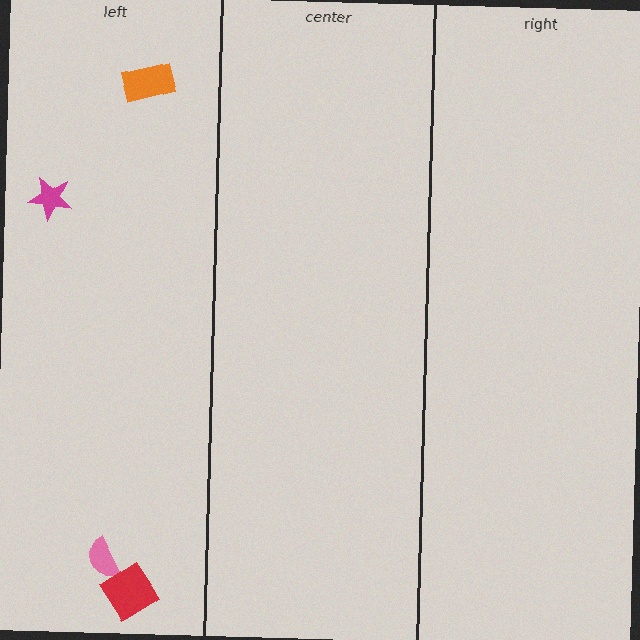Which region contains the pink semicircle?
The left region.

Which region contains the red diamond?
The left region.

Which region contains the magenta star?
The left region.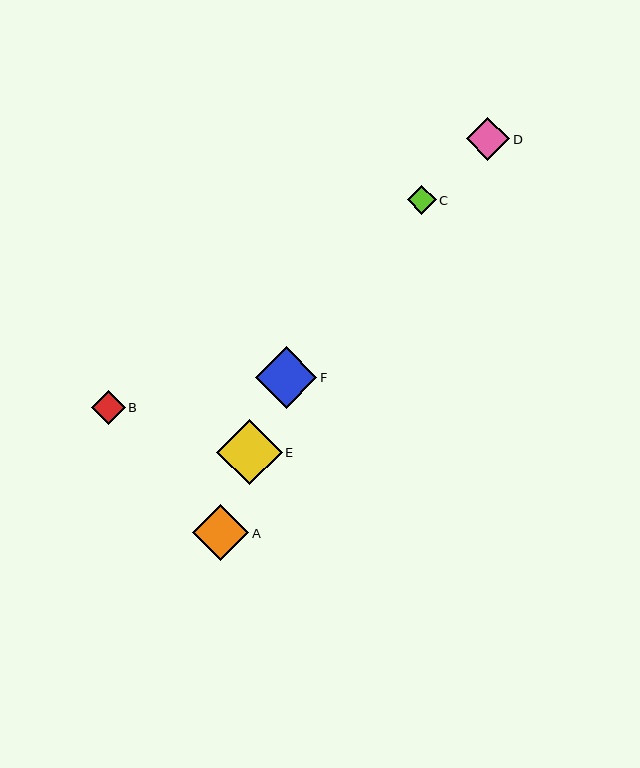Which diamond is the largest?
Diamond E is the largest with a size of approximately 65 pixels.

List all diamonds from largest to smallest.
From largest to smallest: E, F, A, D, B, C.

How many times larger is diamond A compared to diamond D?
Diamond A is approximately 1.3 times the size of diamond D.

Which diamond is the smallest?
Diamond C is the smallest with a size of approximately 29 pixels.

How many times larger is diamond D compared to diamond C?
Diamond D is approximately 1.5 times the size of diamond C.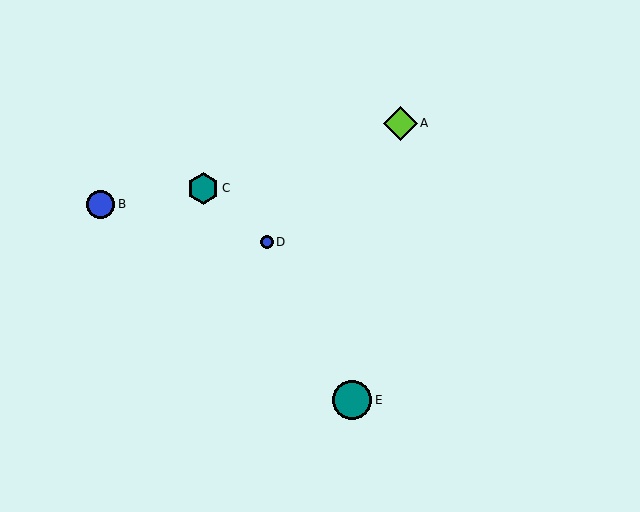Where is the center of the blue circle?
The center of the blue circle is at (267, 242).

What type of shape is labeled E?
Shape E is a teal circle.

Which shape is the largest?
The teal circle (labeled E) is the largest.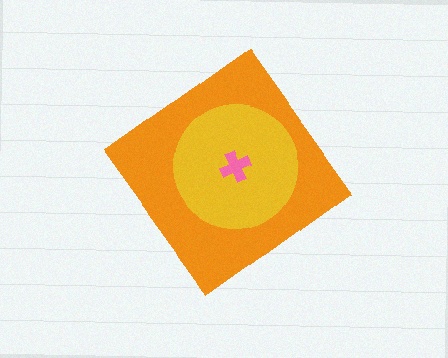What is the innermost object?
The pink cross.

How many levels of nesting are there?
3.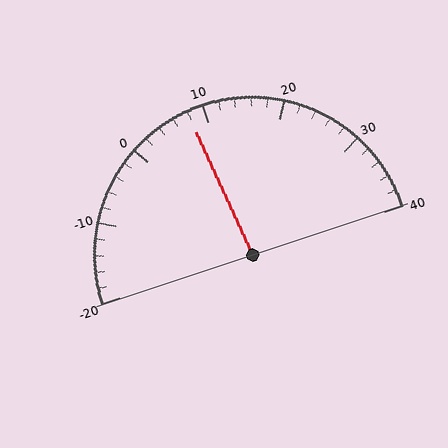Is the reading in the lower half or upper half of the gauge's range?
The reading is in the lower half of the range (-20 to 40).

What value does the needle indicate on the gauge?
The needle indicates approximately 8.